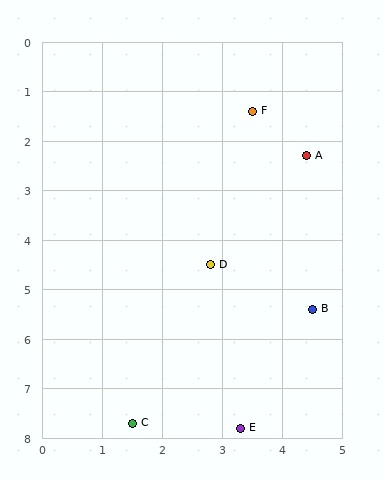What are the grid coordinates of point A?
Point A is at approximately (4.4, 2.3).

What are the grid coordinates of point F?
Point F is at approximately (3.5, 1.4).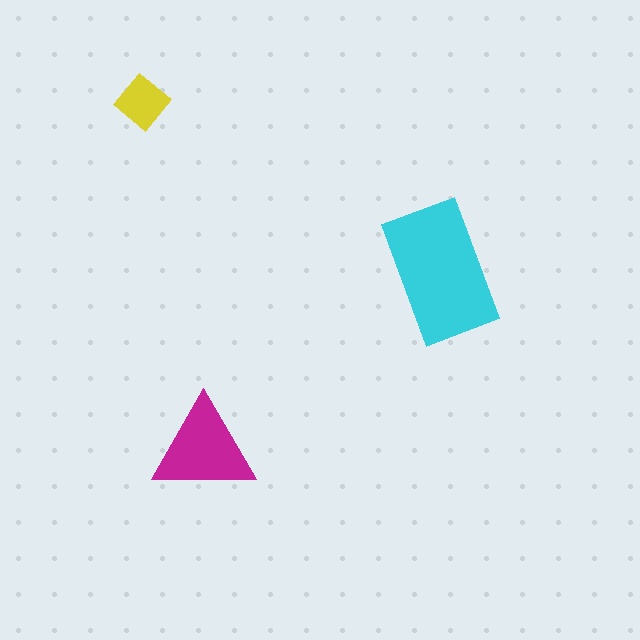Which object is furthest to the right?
The cyan rectangle is rightmost.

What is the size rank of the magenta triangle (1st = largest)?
2nd.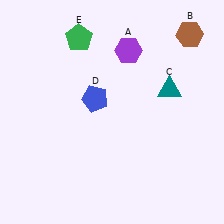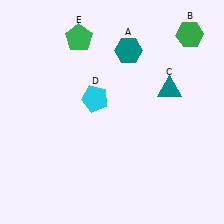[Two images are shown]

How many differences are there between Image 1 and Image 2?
There are 3 differences between the two images.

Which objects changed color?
A changed from purple to teal. B changed from brown to green. D changed from blue to cyan.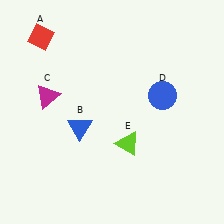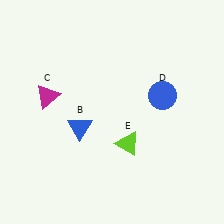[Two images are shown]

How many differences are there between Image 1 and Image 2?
There is 1 difference between the two images.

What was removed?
The red diamond (A) was removed in Image 2.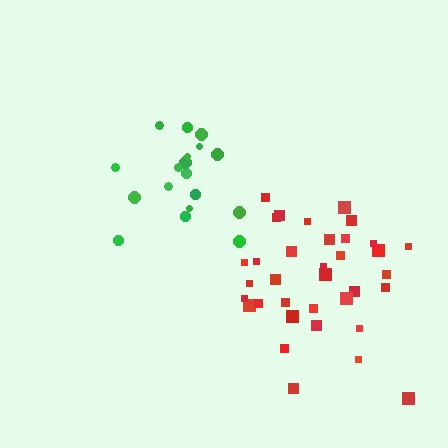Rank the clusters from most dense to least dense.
red, green.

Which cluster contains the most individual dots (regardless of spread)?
Red (35).